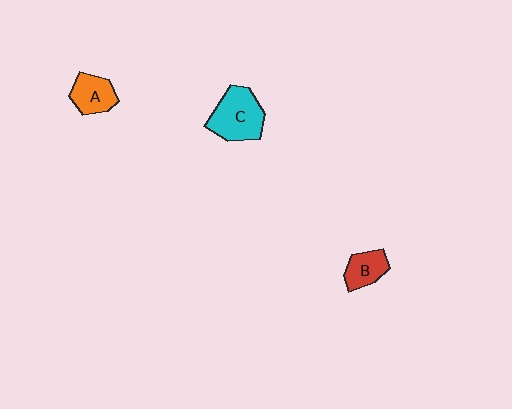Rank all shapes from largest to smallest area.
From largest to smallest: C (cyan), A (orange), B (red).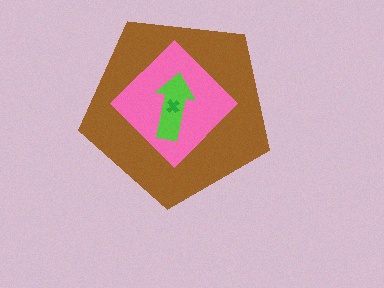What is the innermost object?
The green cross.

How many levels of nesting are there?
4.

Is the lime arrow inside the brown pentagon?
Yes.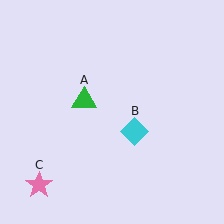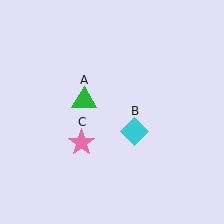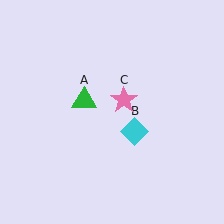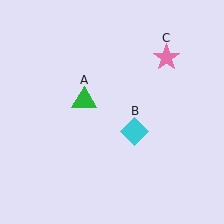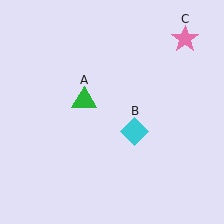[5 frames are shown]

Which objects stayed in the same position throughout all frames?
Green triangle (object A) and cyan diamond (object B) remained stationary.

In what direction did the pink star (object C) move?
The pink star (object C) moved up and to the right.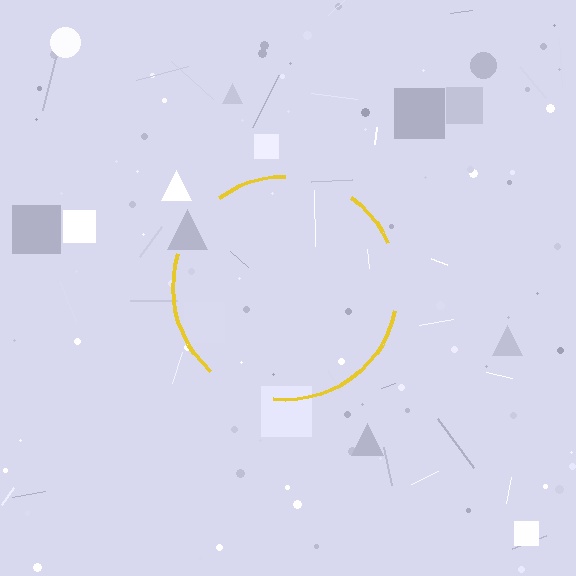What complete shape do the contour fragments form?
The contour fragments form a circle.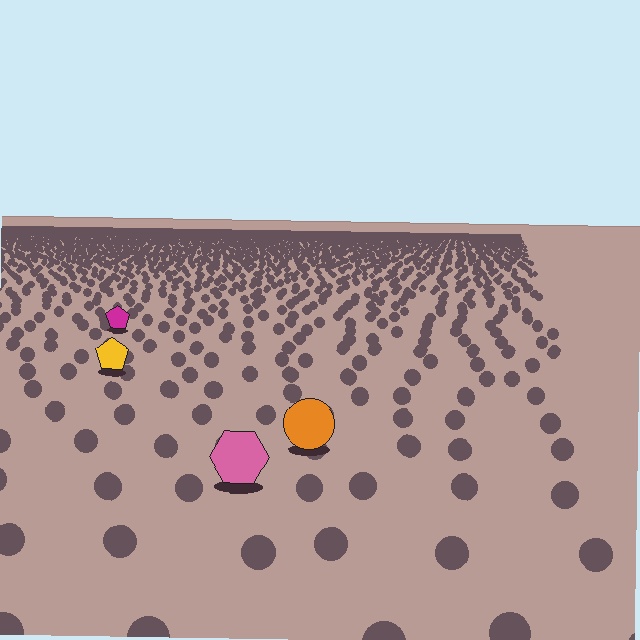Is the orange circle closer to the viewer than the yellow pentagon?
Yes. The orange circle is closer — you can tell from the texture gradient: the ground texture is coarser near it.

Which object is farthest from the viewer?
The magenta pentagon is farthest from the viewer. It appears smaller and the ground texture around it is denser.